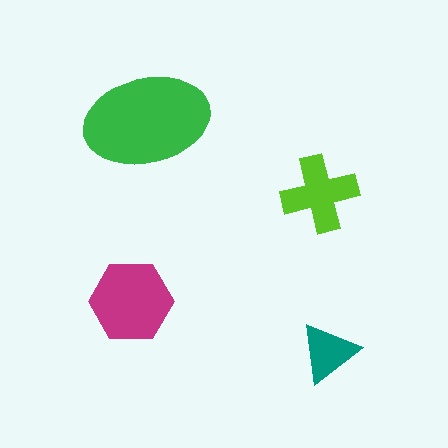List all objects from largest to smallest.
The green ellipse, the magenta hexagon, the lime cross, the teal triangle.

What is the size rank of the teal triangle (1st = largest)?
4th.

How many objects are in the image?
There are 4 objects in the image.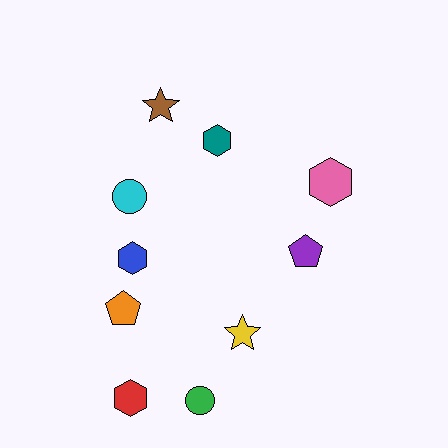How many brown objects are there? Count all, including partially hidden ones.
There is 1 brown object.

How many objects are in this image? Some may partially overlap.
There are 10 objects.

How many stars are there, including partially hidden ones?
There are 2 stars.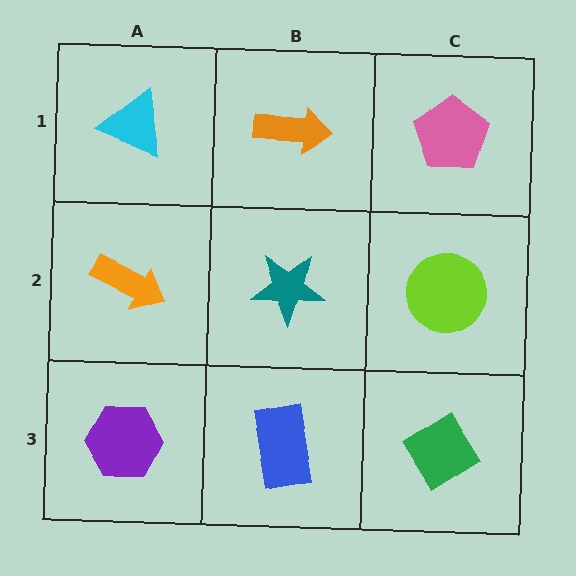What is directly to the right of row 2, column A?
A teal star.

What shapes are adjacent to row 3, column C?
A lime circle (row 2, column C), a blue rectangle (row 3, column B).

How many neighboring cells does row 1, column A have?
2.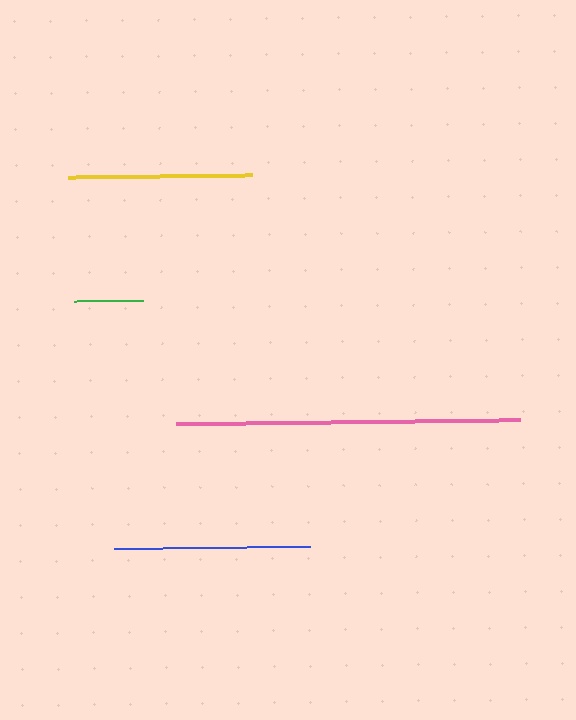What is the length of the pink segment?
The pink segment is approximately 344 pixels long.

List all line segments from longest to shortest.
From longest to shortest: pink, blue, yellow, green.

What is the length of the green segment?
The green segment is approximately 69 pixels long.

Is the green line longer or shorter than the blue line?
The blue line is longer than the green line.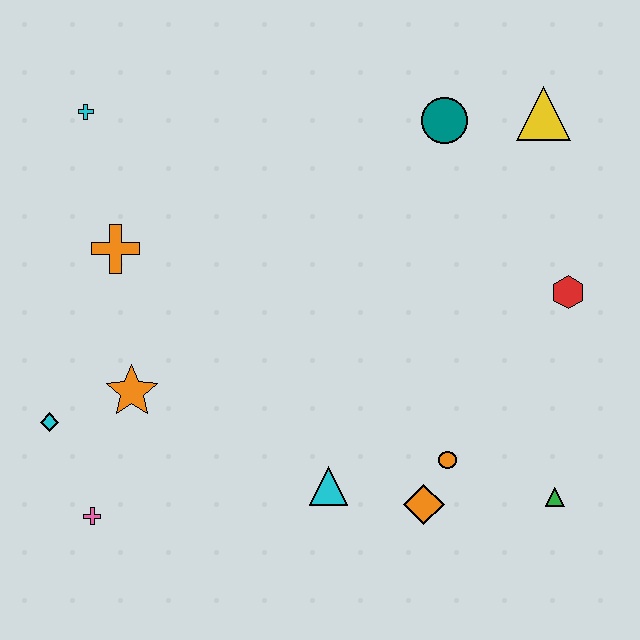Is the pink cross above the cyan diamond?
No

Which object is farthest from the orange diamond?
The cyan cross is farthest from the orange diamond.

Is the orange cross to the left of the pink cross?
No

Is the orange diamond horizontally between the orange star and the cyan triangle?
No